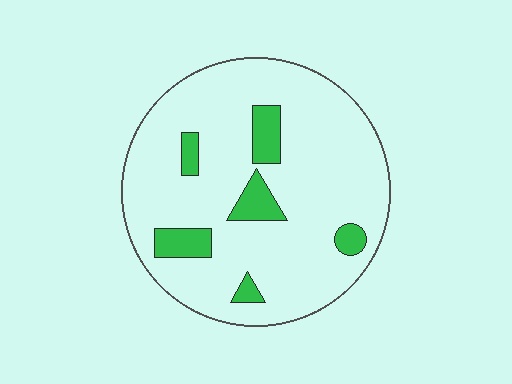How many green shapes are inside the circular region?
6.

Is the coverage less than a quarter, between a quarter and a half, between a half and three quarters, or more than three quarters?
Less than a quarter.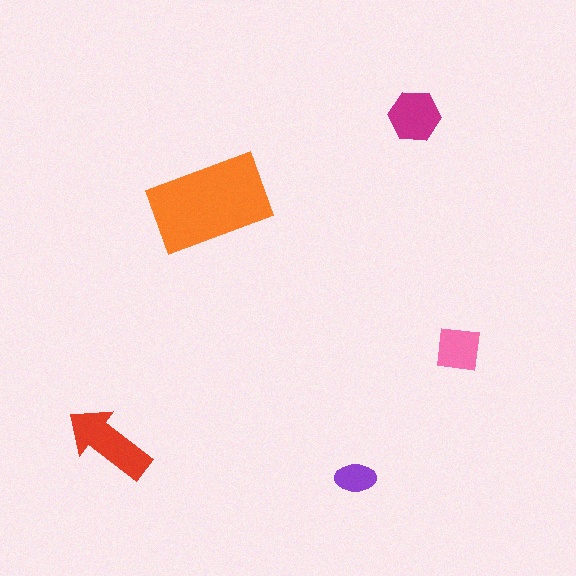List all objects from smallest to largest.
The purple ellipse, the pink square, the magenta hexagon, the red arrow, the orange rectangle.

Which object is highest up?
The magenta hexagon is topmost.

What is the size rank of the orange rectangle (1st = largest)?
1st.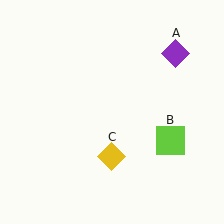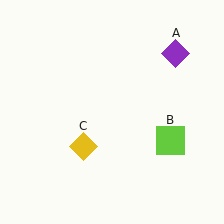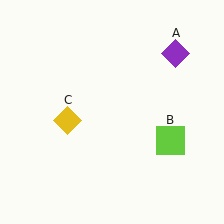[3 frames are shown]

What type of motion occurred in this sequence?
The yellow diamond (object C) rotated clockwise around the center of the scene.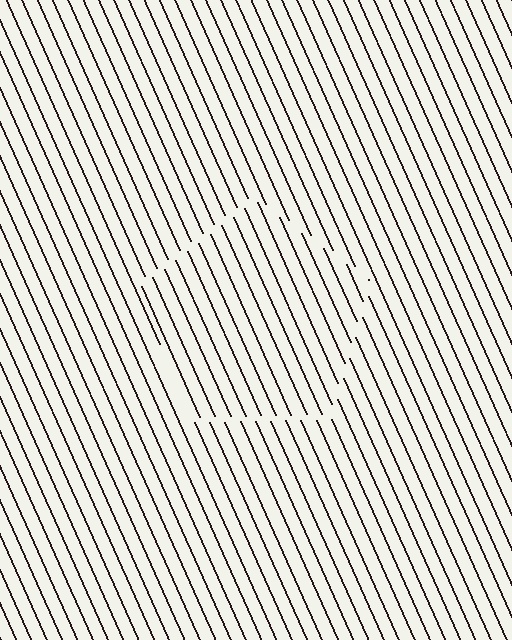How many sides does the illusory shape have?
5 sides — the line-ends trace a pentagon.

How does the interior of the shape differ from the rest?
The interior of the shape contains the same grating, shifted by half a period — the contour is defined by the phase discontinuity where line-ends from the inner and outer gratings abut.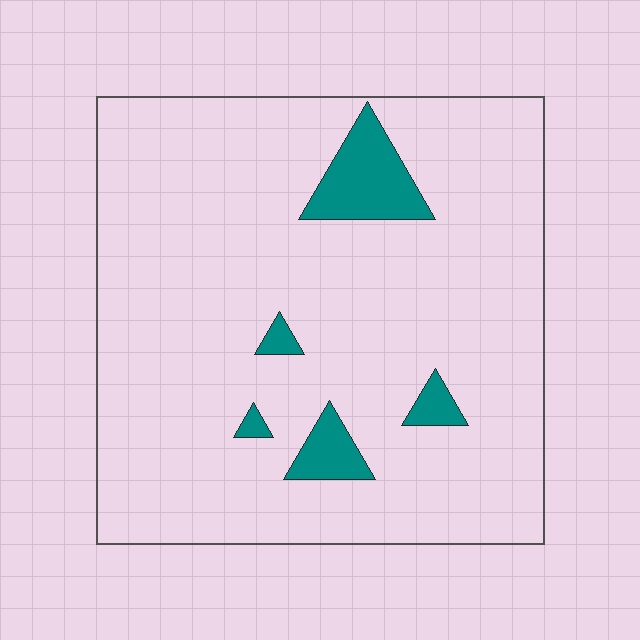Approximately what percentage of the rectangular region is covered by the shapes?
Approximately 10%.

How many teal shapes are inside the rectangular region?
5.